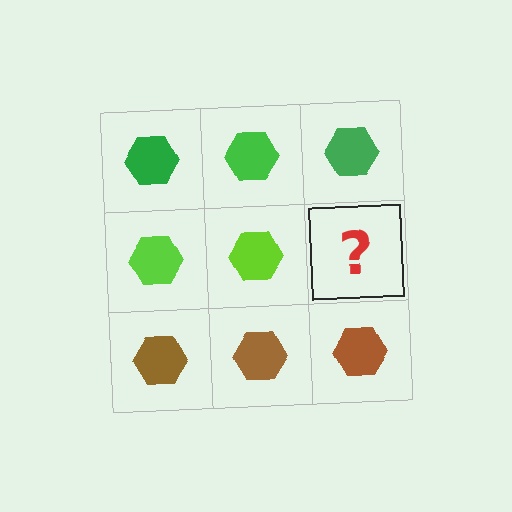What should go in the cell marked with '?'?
The missing cell should contain a lime hexagon.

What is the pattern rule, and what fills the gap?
The rule is that each row has a consistent color. The gap should be filled with a lime hexagon.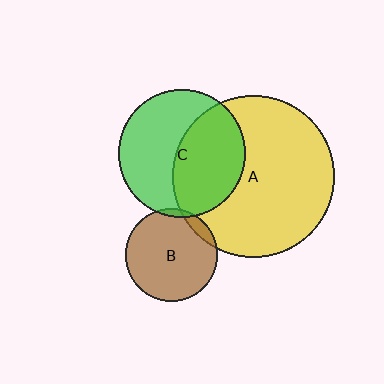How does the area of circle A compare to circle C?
Approximately 1.6 times.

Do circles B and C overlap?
Yes.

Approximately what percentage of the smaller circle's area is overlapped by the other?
Approximately 5%.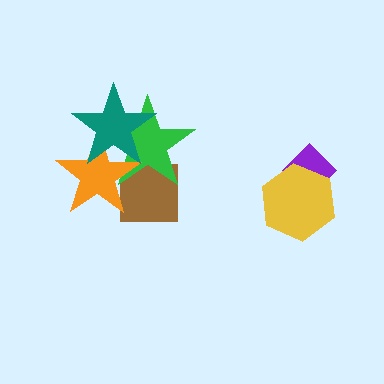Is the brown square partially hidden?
Yes, it is partially covered by another shape.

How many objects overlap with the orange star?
3 objects overlap with the orange star.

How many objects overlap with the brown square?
2 objects overlap with the brown square.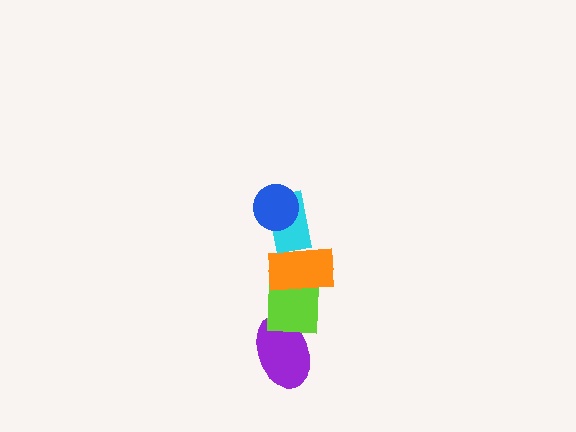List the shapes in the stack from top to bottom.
From top to bottom: the blue circle, the cyan rectangle, the orange rectangle, the lime square, the purple ellipse.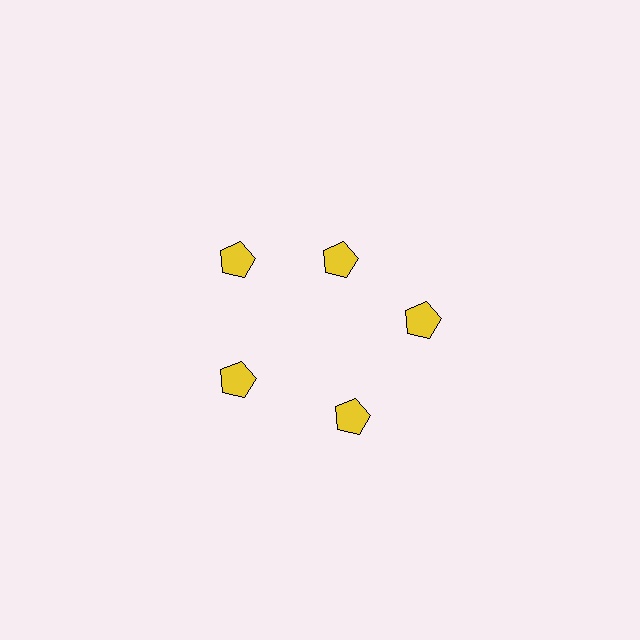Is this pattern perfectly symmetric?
No. The 5 yellow pentagons are arranged in a ring, but one element near the 1 o'clock position is pulled inward toward the center, breaking the 5-fold rotational symmetry.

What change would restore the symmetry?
The symmetry would be restored by moving it outward, back onto the ring so that all 5 pentagons sit at equal angles and equal distance from the center.